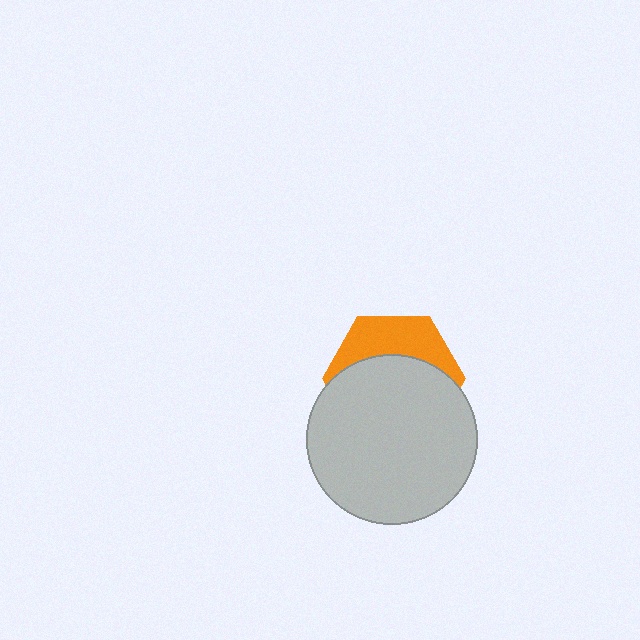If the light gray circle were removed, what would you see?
You would see the complete orange hexagon.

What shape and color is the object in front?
The object in front is a light gray circle.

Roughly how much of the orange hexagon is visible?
A small part of it is visible (roughly 36%).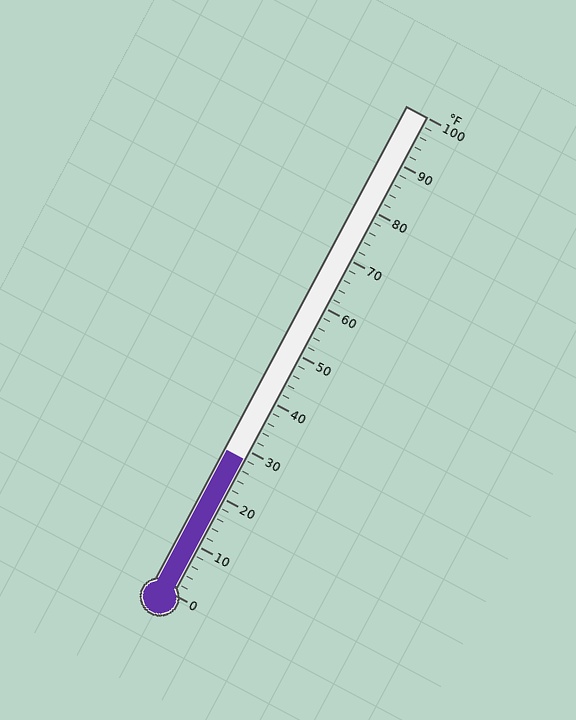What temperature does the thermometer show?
The thermometer shows approximately 28°F.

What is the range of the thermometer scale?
The thermometer scale ranges from 0°F to 100°F.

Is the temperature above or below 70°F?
The temperature is below 70°F.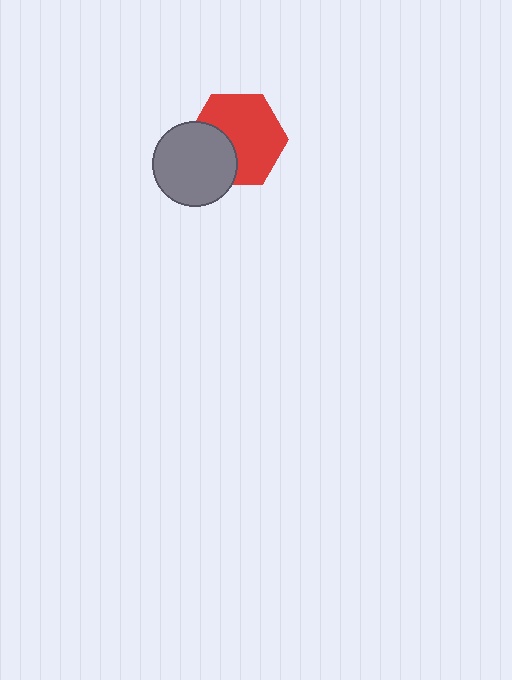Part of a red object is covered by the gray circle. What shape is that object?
It is a hexagon.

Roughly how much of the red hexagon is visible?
Most of it is visible (roughly 68%).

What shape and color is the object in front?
The object in front is a gray circle.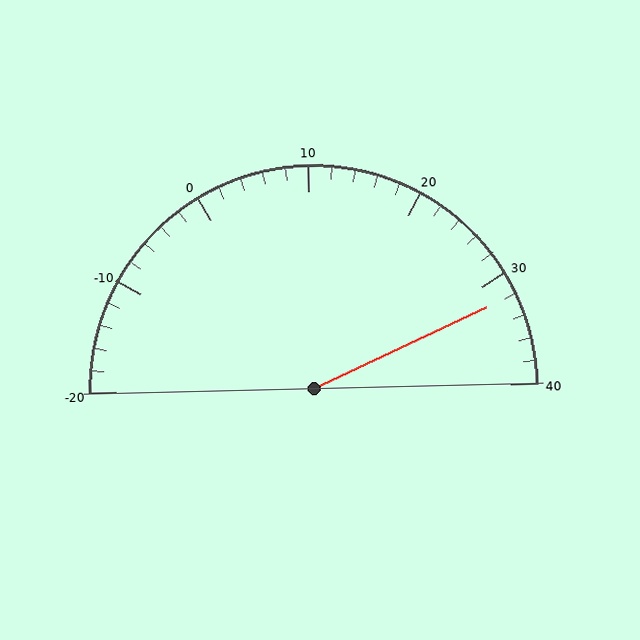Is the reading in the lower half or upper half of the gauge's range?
The reading is in the upper half of the range (-20 to 40).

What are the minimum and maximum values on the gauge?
The gauge ranges from -20 to 40.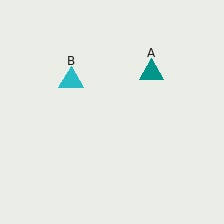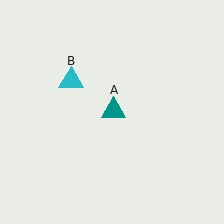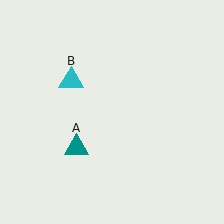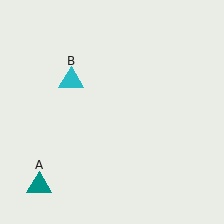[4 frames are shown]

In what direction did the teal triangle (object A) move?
The teal triangle (object A) moved down and to the left.